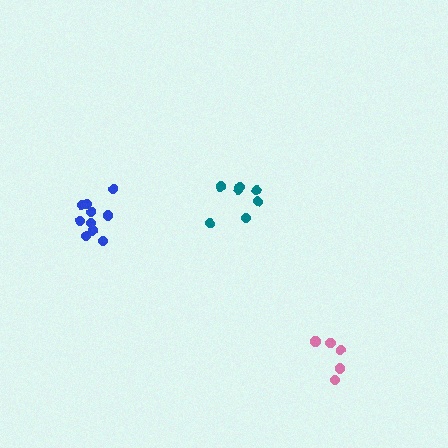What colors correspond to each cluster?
The clusters are colored: pink, teal, blue.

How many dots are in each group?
Group 1: 5 dots, Group 2: 7 dots, Group 3: 10 dots (22 total).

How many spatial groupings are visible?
There are 3 spatial groupings.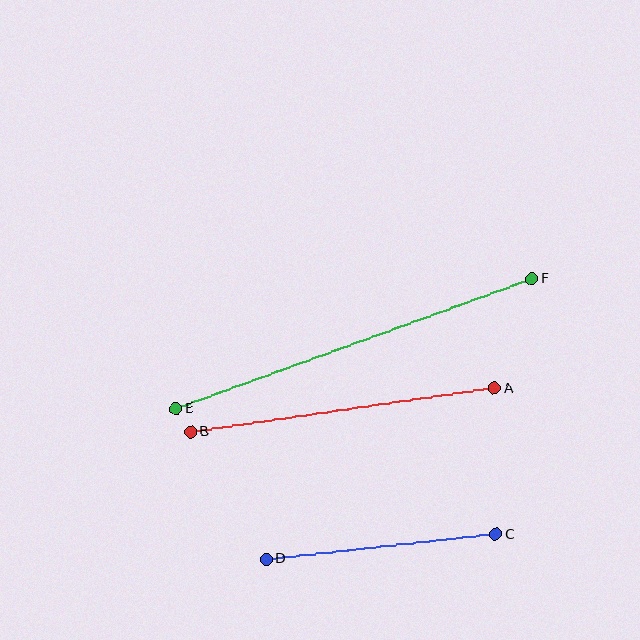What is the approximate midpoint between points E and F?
The midpoint is at approximately (354, 344) pixels.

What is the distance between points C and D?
The distance is approximately 231 pixels.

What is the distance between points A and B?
The distance is approximately 307 pixels.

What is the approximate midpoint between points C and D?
The midpoint is at approximately (381, 547) pixels.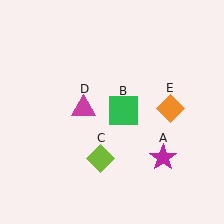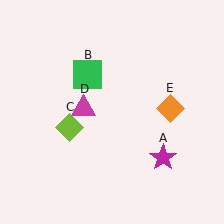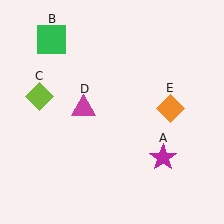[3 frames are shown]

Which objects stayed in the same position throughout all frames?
Magenta star (object A) and magenta triangle (object D) and orange diamond (object E) remained stationary.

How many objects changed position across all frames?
2 objects changed position: green square (object B), lime diamond (object C).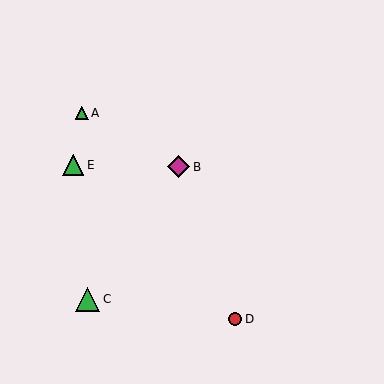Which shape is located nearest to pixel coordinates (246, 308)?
The red circle (labeled D) at (235, 319) is nearest to that location.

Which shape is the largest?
The green triangle (labeled C) is the largest.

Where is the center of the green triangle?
The center of the green triangle is at (82, 113).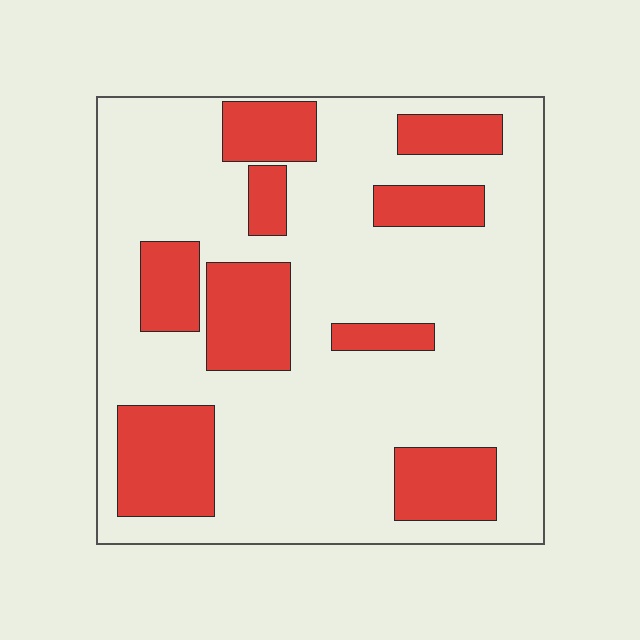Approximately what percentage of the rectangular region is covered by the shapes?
Approximately 25%.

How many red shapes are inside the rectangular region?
9.